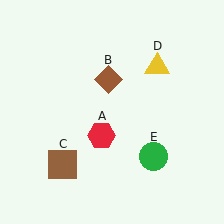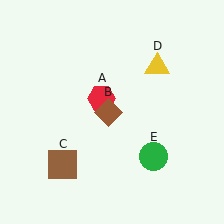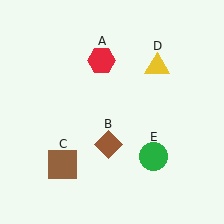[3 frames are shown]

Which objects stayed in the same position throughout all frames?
Brown square (object C) and yellow triangle (object D) and green circle (object E) remained stationary.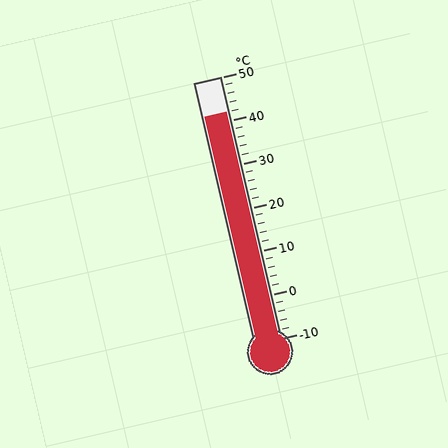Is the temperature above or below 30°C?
The temperature is above 30°C.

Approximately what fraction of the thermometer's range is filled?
The thermometer is filled to approximately 85% of its range.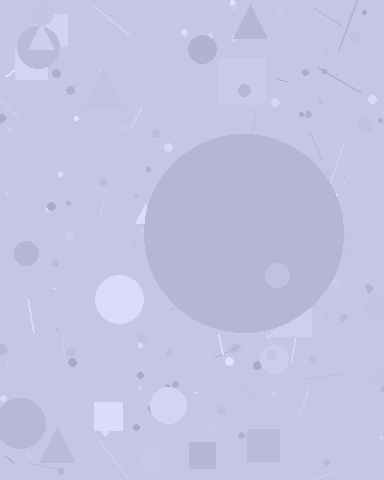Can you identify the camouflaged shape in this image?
The camouflaged shape is a circle.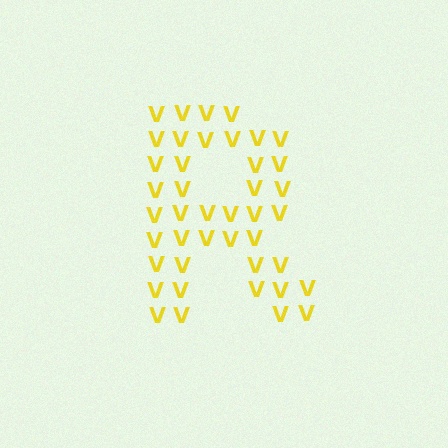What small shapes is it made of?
It is made of small letter V's.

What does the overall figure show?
The overall figure shows the letter R.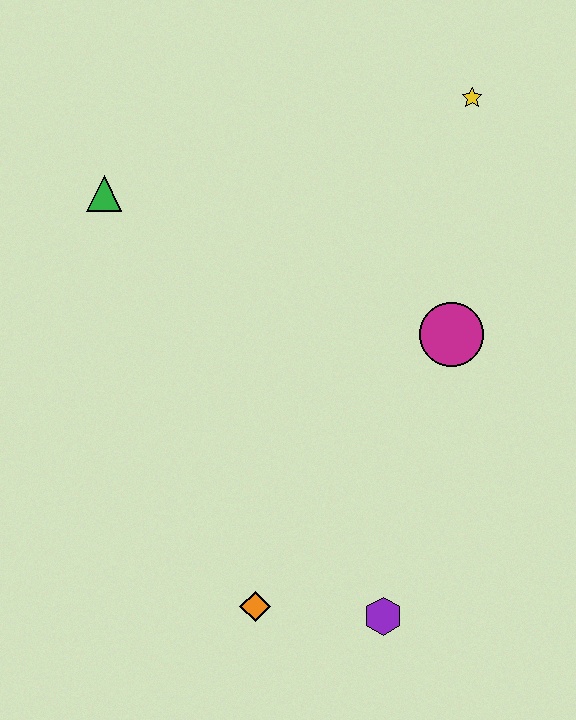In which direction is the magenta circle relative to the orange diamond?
The magenta circle is above the orange diamond.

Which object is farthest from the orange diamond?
The yellow star is farthest from the orange diamond.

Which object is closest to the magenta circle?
The yellow star is closest to the magenta circle.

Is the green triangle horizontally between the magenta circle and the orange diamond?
No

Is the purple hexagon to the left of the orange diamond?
No